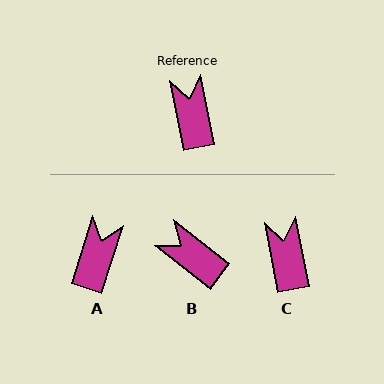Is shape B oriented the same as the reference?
No, it is off by about 41 degrees.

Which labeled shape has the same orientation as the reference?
C.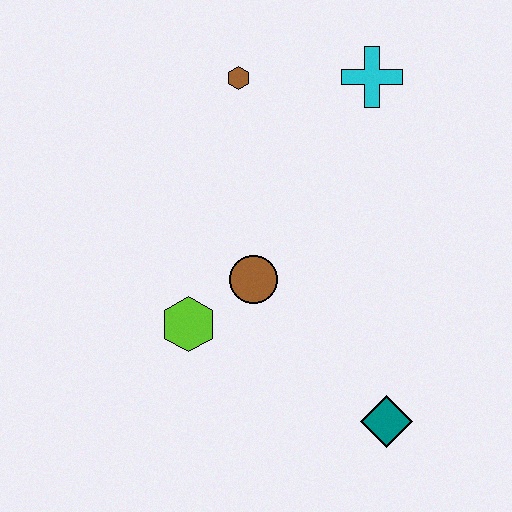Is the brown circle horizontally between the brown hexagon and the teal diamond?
Yes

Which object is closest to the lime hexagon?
The brown circle is closest to the lime hexagon.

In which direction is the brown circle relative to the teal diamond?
The brown circle is above the teal diamond.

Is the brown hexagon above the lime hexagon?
Yes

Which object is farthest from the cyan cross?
The teal diamond is farthest from the cyan cross.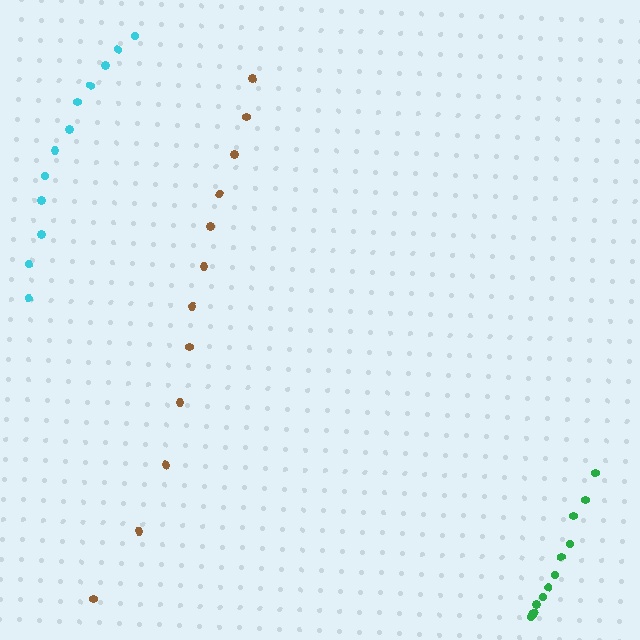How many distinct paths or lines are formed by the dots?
There are 3 distinct paths.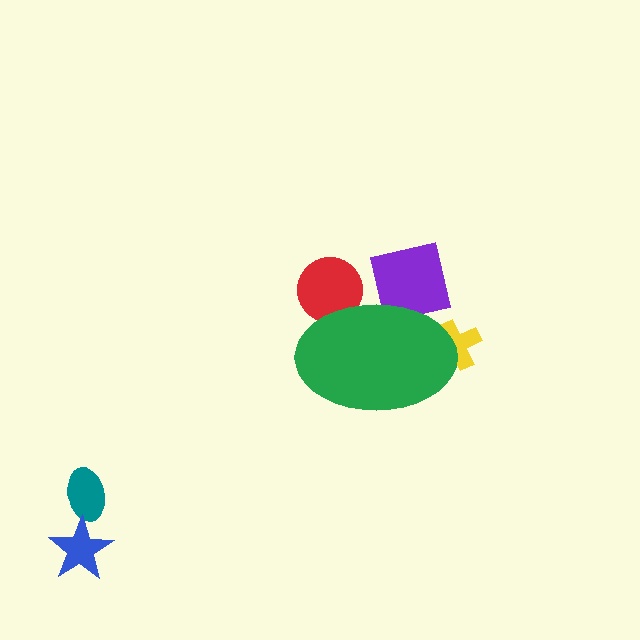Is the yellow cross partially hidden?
Yes, the yellow cross is partially hidden behind the green ellipse.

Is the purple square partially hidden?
Yes, the purple square is partially hidden behind the green ellipse.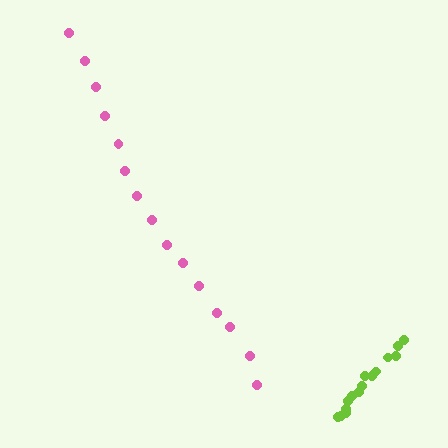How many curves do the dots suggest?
There are 2 distinct paths.